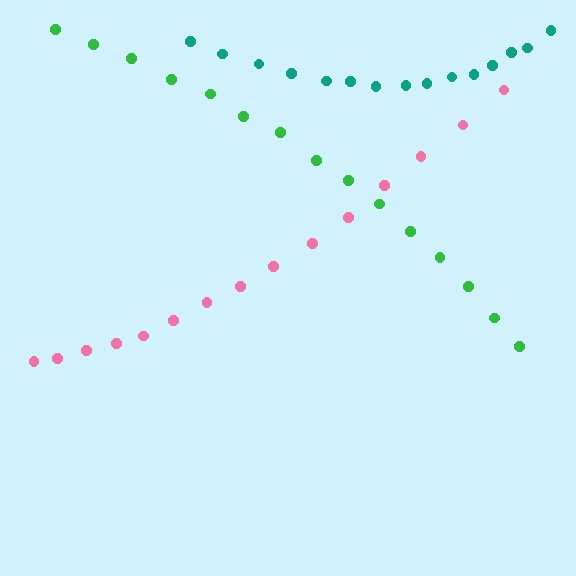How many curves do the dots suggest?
There are 3 distinct paths.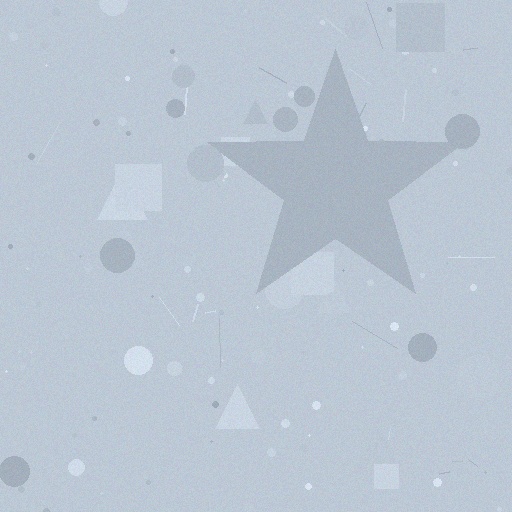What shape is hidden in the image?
A star is hidden in the image.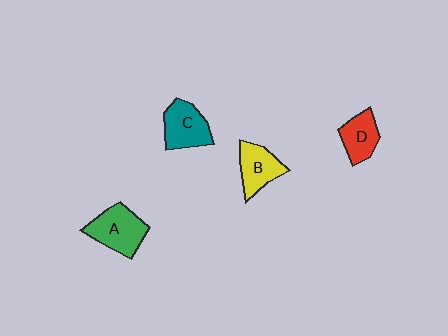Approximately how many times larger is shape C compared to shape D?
Approximately 1.2 times.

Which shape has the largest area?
Shape A (green).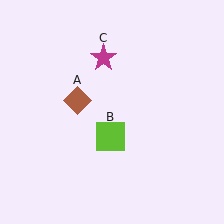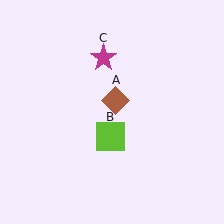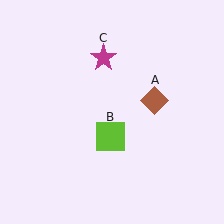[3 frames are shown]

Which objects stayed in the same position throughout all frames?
Lime square (object B) and magenta star (object C) remained stationary.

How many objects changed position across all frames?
1 object changed position: brown diamond (object A).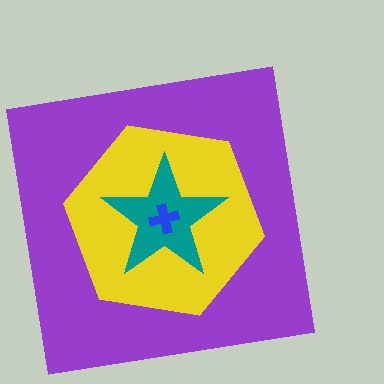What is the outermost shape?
The purple square.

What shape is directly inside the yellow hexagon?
The teal star.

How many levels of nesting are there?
4.